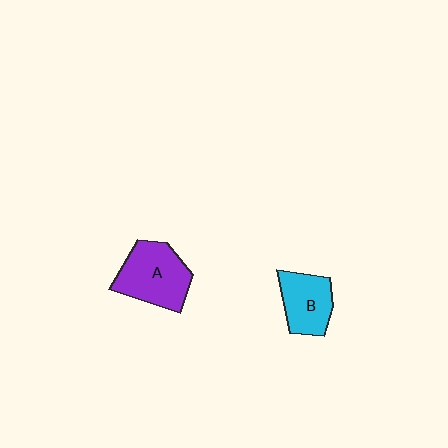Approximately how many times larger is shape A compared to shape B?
Approximately 1.3 times.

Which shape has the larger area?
Shape A (purple).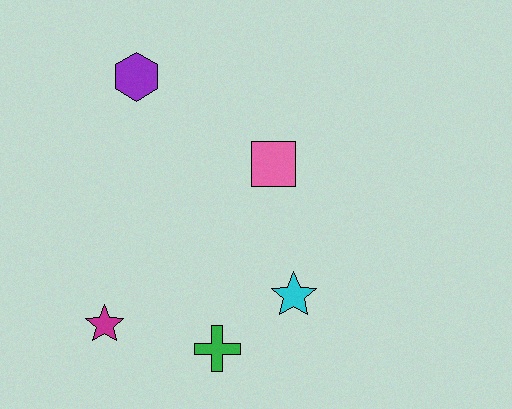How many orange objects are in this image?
There are no orange objects.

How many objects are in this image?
There are 5 objects.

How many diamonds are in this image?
There are no diamonds.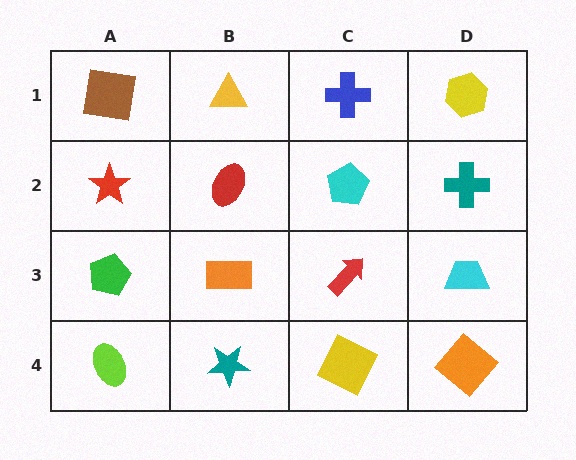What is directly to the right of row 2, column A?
A red ellipse.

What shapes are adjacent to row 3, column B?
A red ellipse (row 2, column B), a teal star (row 4, column B), a green pentagon (row 3, column A), a red arrow (row 3, column C).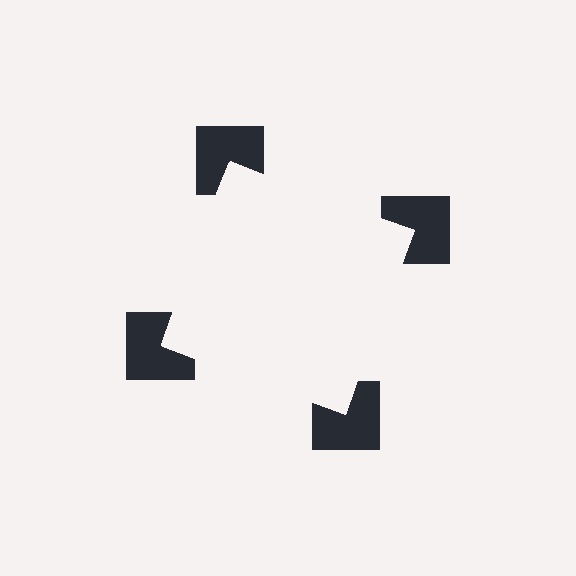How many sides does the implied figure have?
4 sides.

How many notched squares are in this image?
There are 4 — one at each vertex of the illusory square.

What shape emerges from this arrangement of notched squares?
An illusory square — its edges are inferred from the aligned wedge cuts in the notched squares, not physically drawn.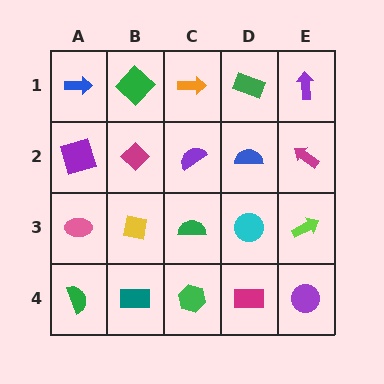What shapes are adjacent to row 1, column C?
A purple semicircle (row 2, column C), a green diamond (row 1, column B), a green rectangle (row 1, column D).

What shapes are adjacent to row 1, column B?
A magenta diamond (row 2, column B), a blue arrow (row 1, column A), an orange arrow (row 1, column C).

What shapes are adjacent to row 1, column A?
A purple square (row 2, column A), a green diamond (row 1, column B).